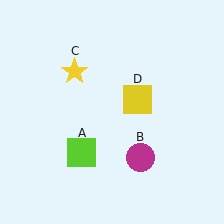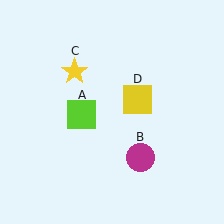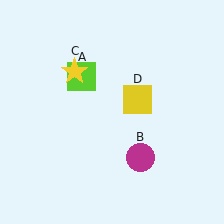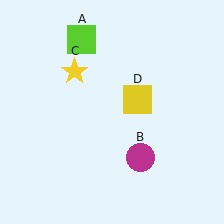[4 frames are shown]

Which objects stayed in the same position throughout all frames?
Magenta circle (object B) and yellow star (object C) and yellow square (object D) remained stationary.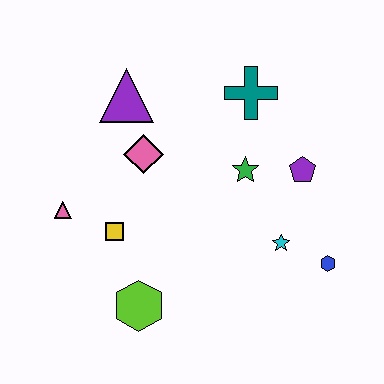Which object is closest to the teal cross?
The green star is closest to the teal cross.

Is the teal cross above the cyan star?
Yes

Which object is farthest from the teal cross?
The lime hexagon is farthest from the teal cross.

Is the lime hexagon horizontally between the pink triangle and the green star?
Yes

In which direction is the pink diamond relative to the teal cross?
The pink diamond is to the left of the teal cross.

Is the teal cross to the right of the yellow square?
Yes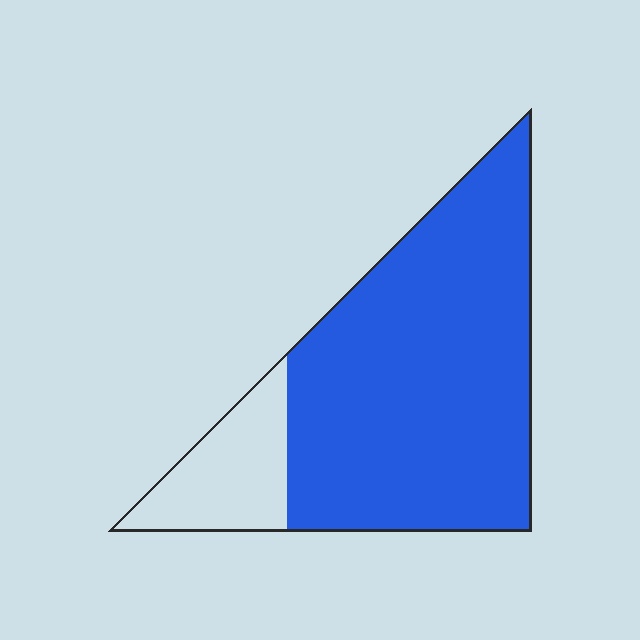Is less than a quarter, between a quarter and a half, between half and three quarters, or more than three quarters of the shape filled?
More than three quarters.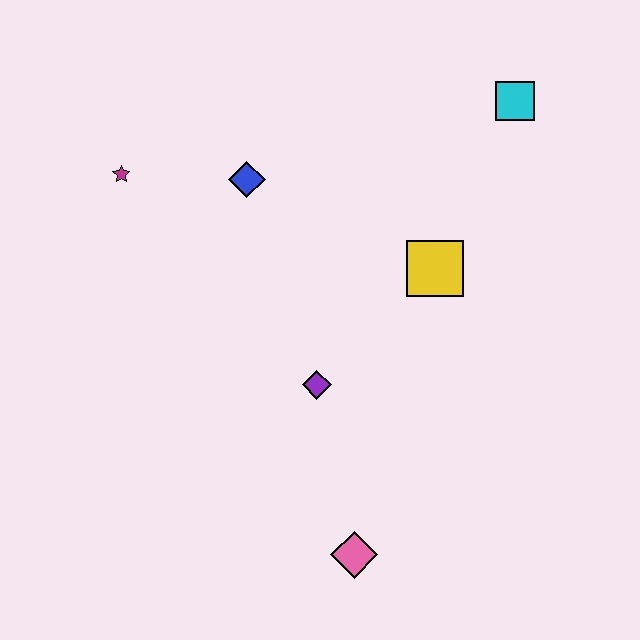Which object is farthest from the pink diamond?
The cyan square is farthest from the pink diamond.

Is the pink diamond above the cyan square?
No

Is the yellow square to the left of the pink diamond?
No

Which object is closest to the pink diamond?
The purple diamond is closest to the pink diamond.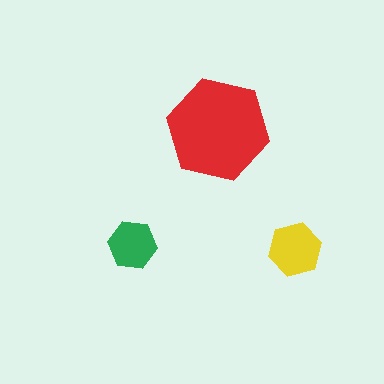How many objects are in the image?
There are 3 objects in the image.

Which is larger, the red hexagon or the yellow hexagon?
The red one.